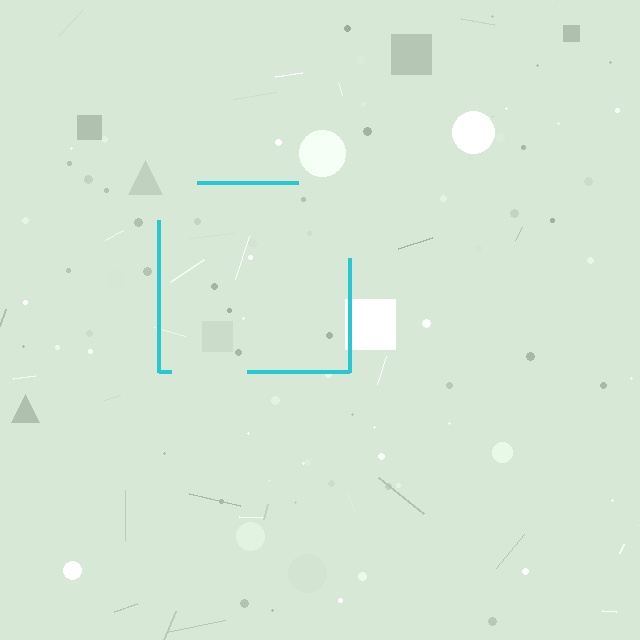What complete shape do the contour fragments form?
The contour fragments form a square.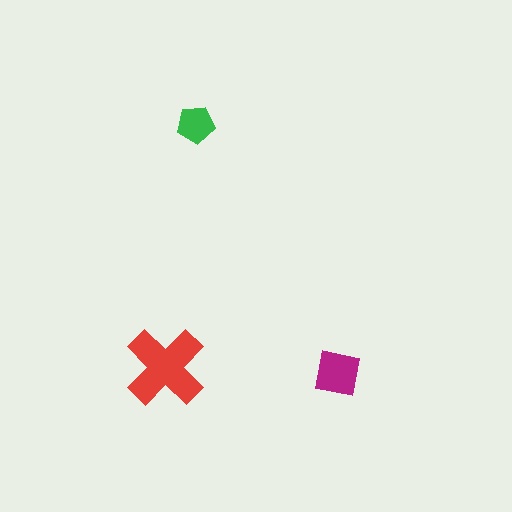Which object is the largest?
The red cross.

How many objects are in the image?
There are 3 objects in the image.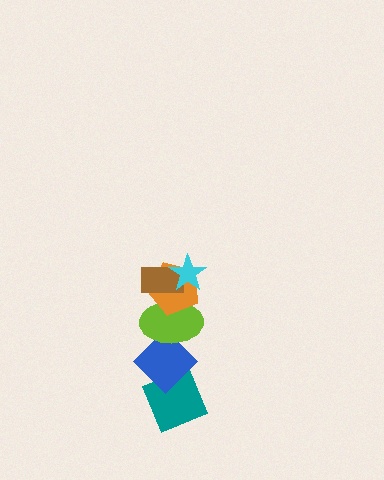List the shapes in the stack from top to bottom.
From top to bottom: the cyan star, the brown rectangle, the orange pentagon, the lime ellipse, the blue diamond, the teal diamond.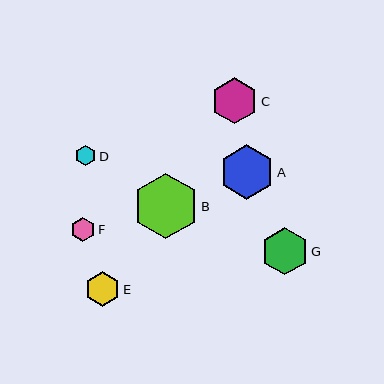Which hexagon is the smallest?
Hexagon D is the smallest with a size of approximately 21 pixels.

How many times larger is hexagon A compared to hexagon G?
Hexagon A is approximately 1.1 times the size of hexagon G.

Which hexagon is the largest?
Hexagon B is the largest with a size of approximately 65 pixels.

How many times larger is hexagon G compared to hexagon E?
Hexagon G is approximately 1.4 times the size of hexagon E.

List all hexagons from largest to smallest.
From largest to smallest: B, A, G, C, E, F, D.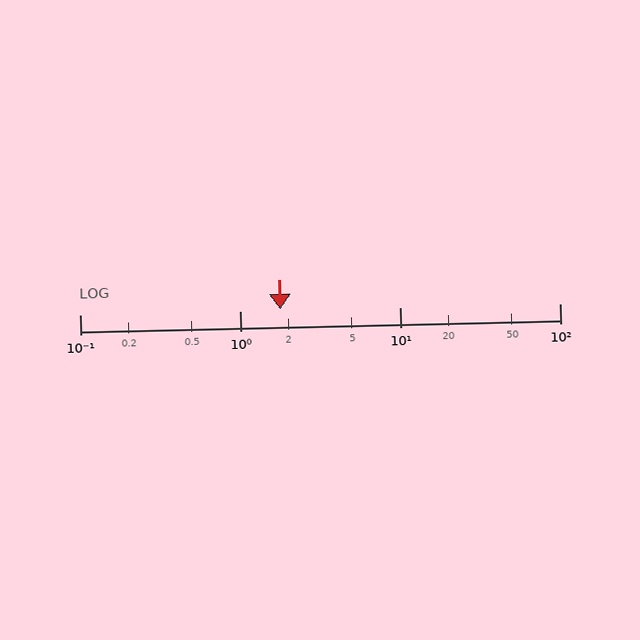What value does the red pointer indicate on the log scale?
The pointer indicates approximately 1.8.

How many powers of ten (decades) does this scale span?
The scale spans 3 decades, from 0.1 to 100.